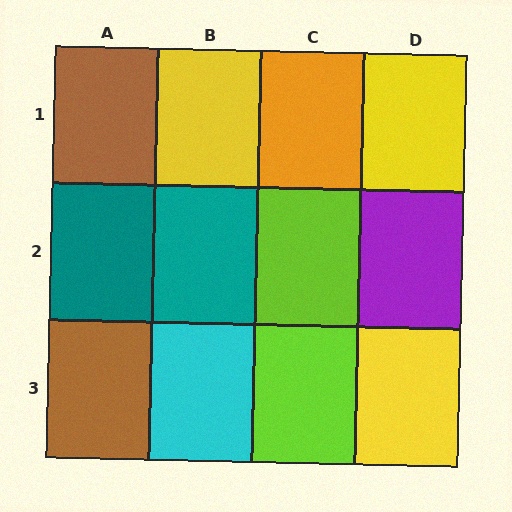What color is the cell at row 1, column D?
Yellow.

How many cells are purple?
1 cell is purple.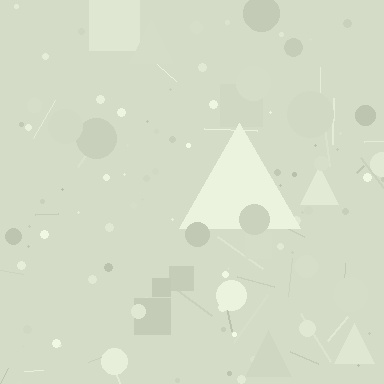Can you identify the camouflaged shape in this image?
The camouflaged shape is a triangle.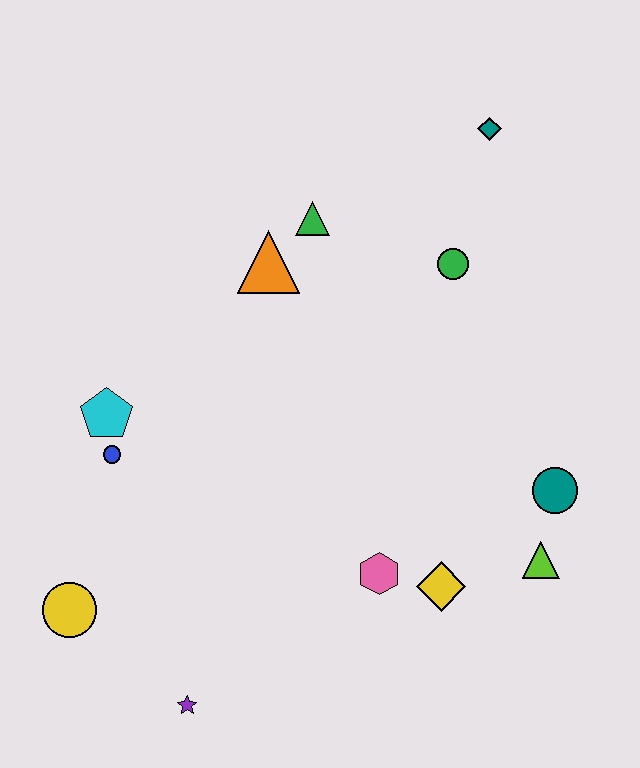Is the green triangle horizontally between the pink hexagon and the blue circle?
Yes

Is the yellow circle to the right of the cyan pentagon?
No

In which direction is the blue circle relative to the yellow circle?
The blue circle is above the yellow circle.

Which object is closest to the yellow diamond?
The pink hexagon is closest to the yellow diamond.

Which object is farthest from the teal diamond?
The purple star is farthest from the teal diamond.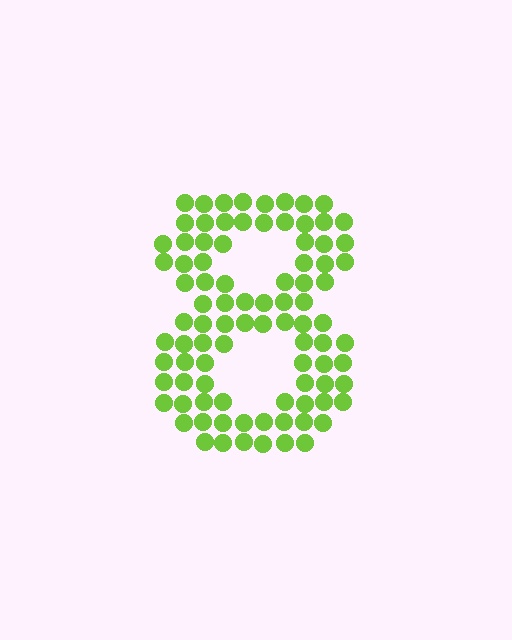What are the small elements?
The small elements are circles.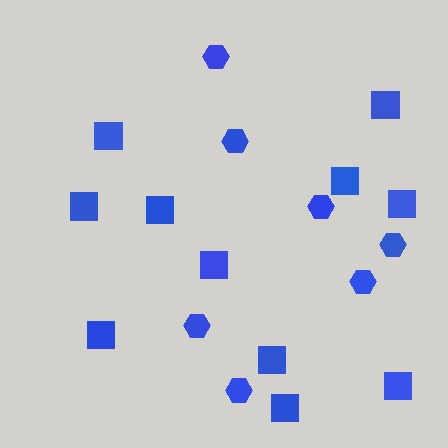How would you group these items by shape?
There are 2 groups: one group of hexagons (7) and one group of squares (11).